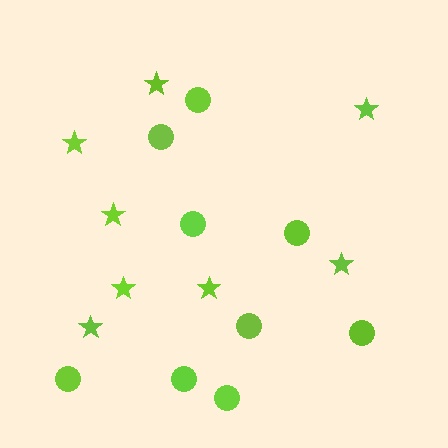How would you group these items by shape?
There are 2 groups: one group of stars (8) and one group of circles (9).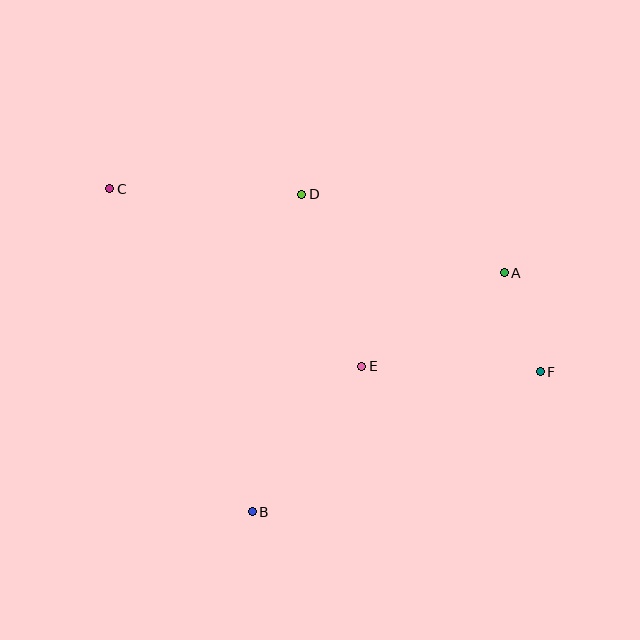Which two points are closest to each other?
Points A and F are closest to each other.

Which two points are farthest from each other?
Points C and F are farthest from each other.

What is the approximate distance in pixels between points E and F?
The distance between E and F is approximately 178 pixels.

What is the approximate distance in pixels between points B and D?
The distance between B and D is approximately 322 pixels.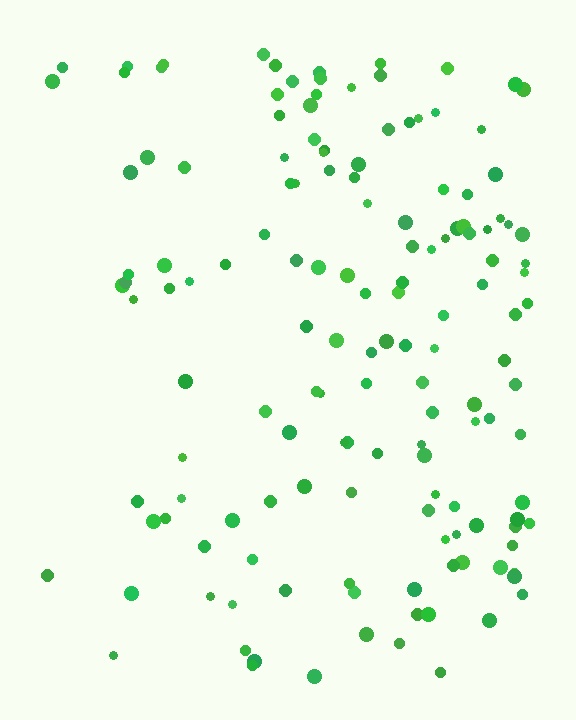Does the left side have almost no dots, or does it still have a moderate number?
Still a moderate number, just noticeably fewer than the right.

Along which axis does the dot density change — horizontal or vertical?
Horizontal.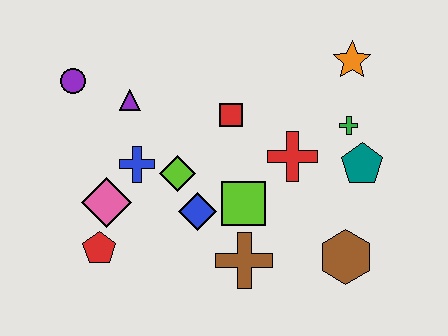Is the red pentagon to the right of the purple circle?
Yes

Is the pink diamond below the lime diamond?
Yes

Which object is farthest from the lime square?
The purple circle is farthest from the lime square.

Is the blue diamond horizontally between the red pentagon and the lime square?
Yes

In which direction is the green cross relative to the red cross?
The green cross is to the right of the red cross.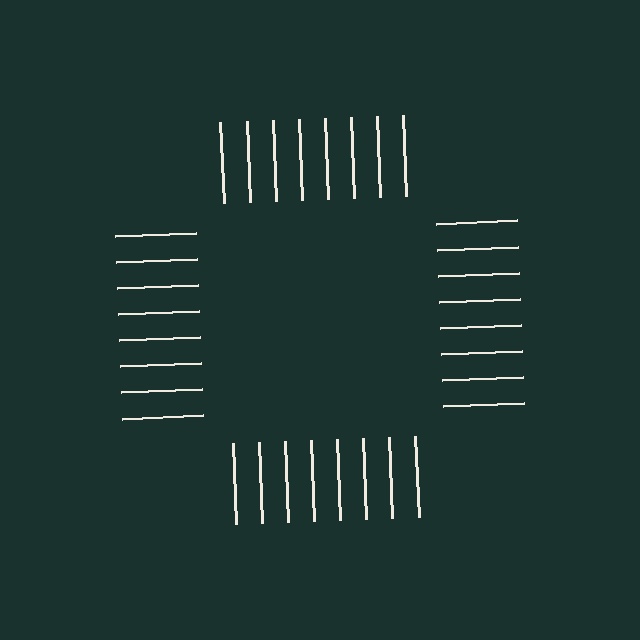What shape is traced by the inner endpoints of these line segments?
An illusory square — the line segments terminate on its edges but no continuous stroke is drawn.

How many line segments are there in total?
32 — 8 along each of the 4 edges.